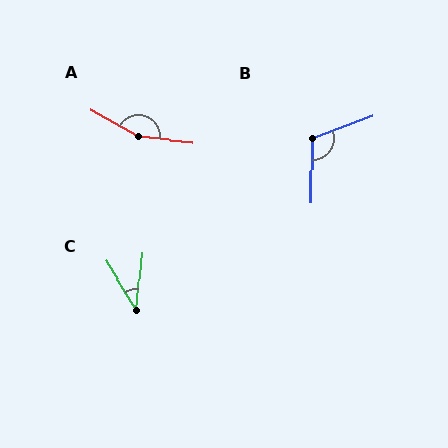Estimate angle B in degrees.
Approximately 111 degrees.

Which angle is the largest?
A, at approximately 156 degrees.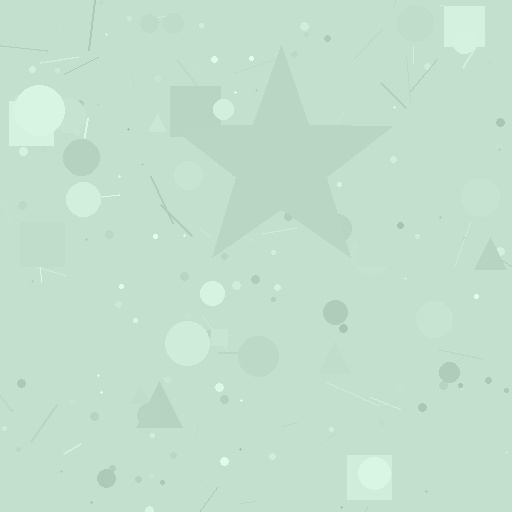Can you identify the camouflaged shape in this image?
The camouflaged shape is a star.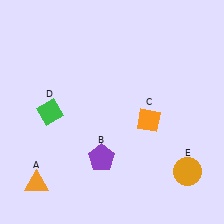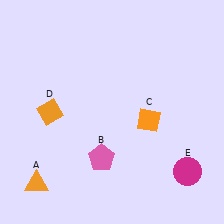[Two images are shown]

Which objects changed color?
B changed from purple to pink. D changed from green to orange. E changed from orange to magenta.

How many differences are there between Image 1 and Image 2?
There are 3 differences between the two images.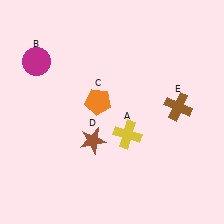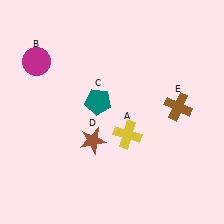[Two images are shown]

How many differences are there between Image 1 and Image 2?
There is 1 difference between the two images.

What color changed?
The pentagon (C) changed from orange in Image 1 to teal in Image 2.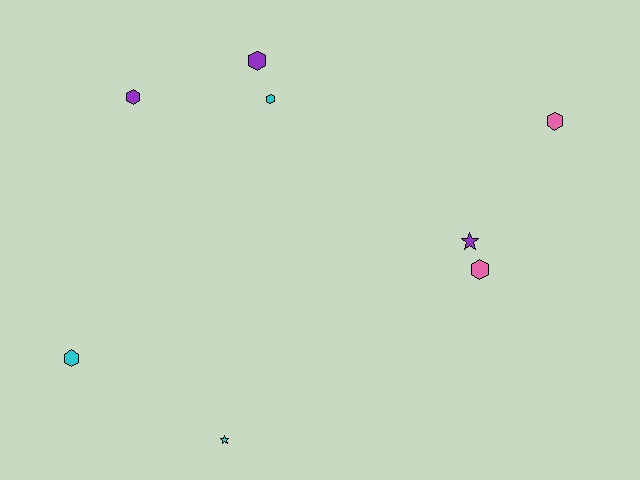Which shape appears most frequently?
Hexagon, with 6 objects.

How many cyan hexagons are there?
There are 2 cyan hexagons.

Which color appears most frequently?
Cyan, with 3 objects.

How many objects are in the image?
There are 8 objects.